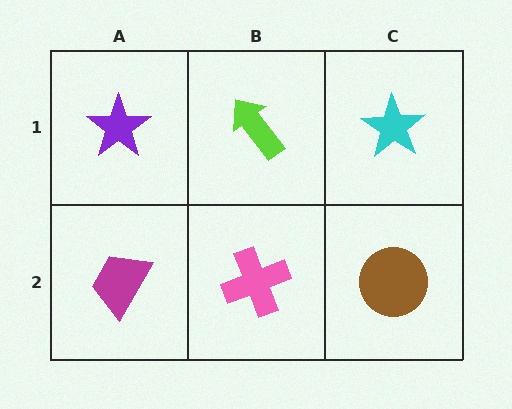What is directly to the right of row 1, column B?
A cyan star.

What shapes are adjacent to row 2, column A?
A purple star (row 1, column A), a pink cross (row 2, column B).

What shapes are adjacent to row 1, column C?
A brown circle (row 2, column C), a lime arrow (row 1, column B).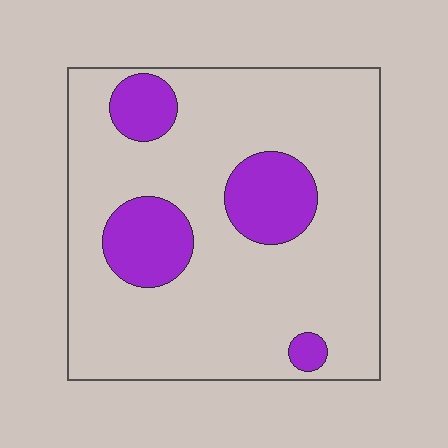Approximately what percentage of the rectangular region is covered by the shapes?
Approximately 20%.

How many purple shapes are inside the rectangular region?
4.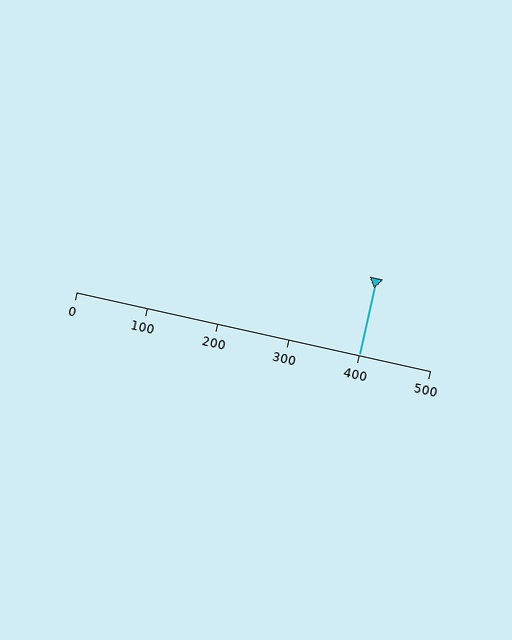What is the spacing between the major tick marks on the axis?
The major ticks are spaced 100 apart.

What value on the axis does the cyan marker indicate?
The marker indicates approximately 400.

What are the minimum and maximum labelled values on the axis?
The axis runs from 0 to 500.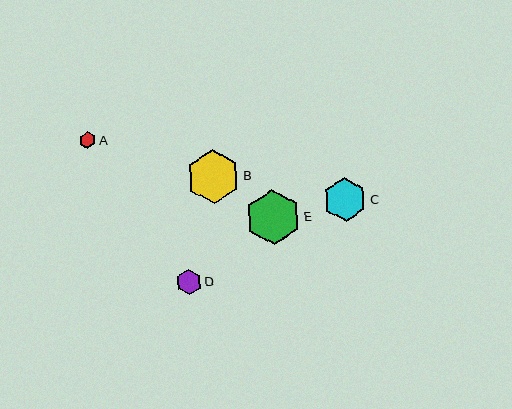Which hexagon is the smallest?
Hexagon A is the smallest with a size of approximately 17 pixels.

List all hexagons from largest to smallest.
From largest to smallest: E, B, C, D, A.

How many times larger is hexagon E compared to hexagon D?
Hexagon E is approximately 2.2 times the size of hexagon D.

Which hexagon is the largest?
Hexagon E is the largest with a size of approximately 56 pixels.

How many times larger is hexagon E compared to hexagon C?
Hexagon E is approximately 1.3 times the size of hexagon C.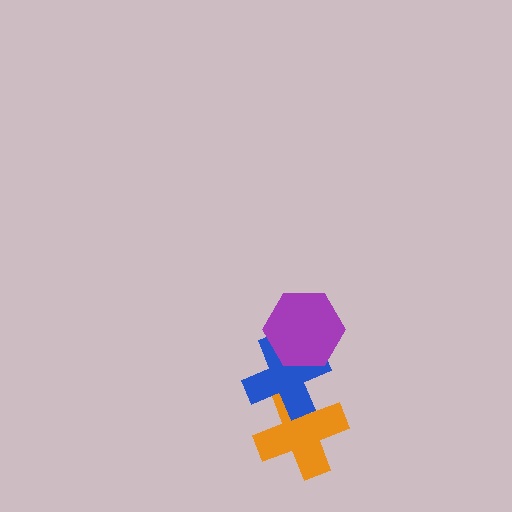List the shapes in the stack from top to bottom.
From top to bottom: the purple hexagon, the blue cross, the orange cross.